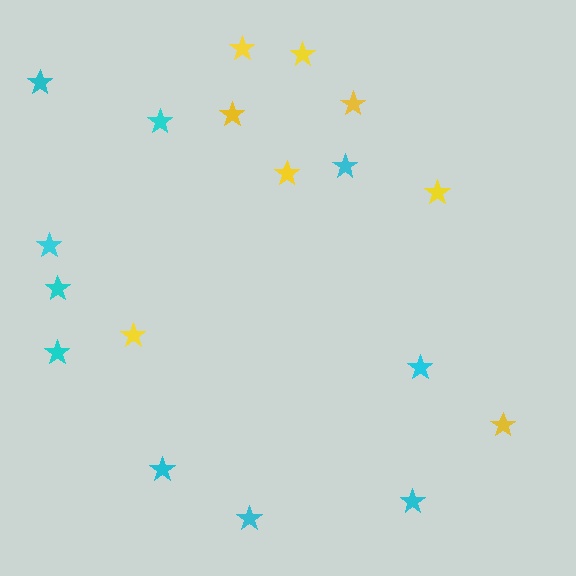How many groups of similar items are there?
There are 2 groups: one group of cyan stars (10) and one group of yellow stars (8).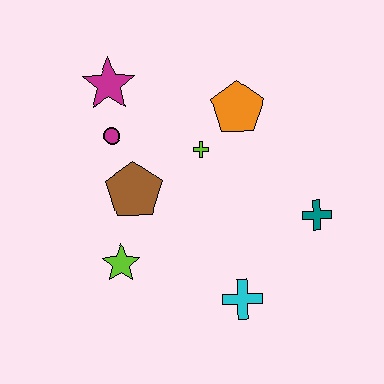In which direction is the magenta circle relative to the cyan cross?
The magenta circle is above the cyan cross.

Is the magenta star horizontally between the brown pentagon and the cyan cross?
No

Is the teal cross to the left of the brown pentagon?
No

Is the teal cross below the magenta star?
Yes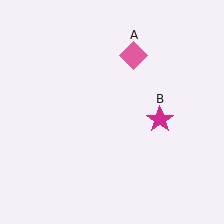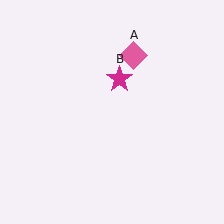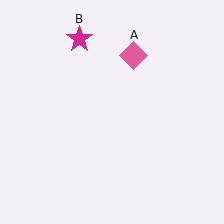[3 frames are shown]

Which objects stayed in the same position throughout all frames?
Pink diamond (object A) remained stationary.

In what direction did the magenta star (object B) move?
The magenta star (object B) moved up and to the left.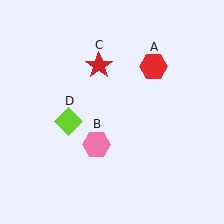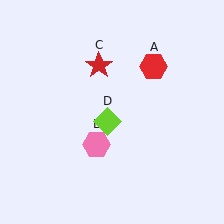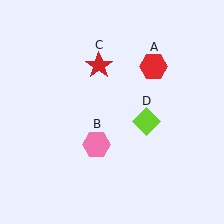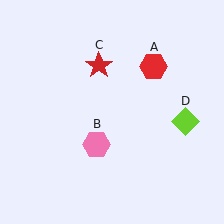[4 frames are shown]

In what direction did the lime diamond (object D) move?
The lime diamond (object D) moved right.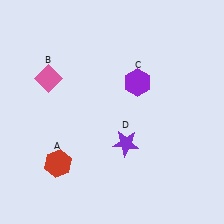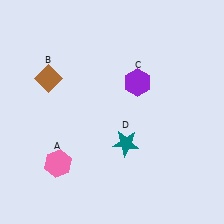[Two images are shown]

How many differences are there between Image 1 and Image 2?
There are 3 differences between the two images.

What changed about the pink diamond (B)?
In Image 1, B is pink. In Image 2, it changed to brown.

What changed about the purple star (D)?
In Image 1, D is purple. In Image 2, it changed to teal.